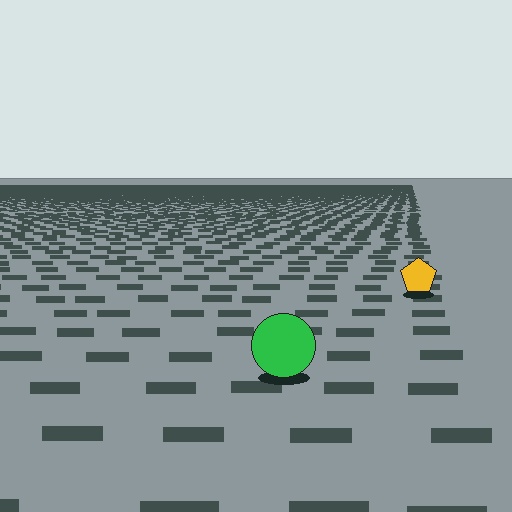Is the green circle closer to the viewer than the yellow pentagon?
Yes. The green circle is closer — you can tell from the texture gradient: the ground texture is coarser near it.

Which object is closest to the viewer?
The green circle is closest. The texture marks near it are larger and more spread out.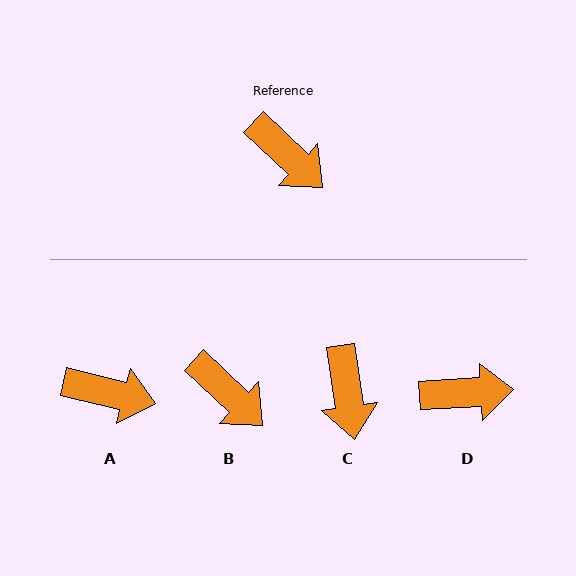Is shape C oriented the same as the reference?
No, it is off by about 39 degrees.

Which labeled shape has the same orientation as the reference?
B.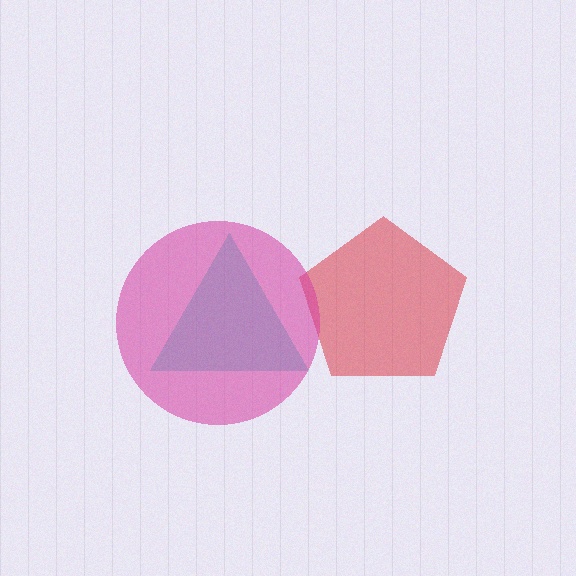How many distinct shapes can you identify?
There are 3 distinct shapes: a cyan triangle, a red pentagon, a magenta circle.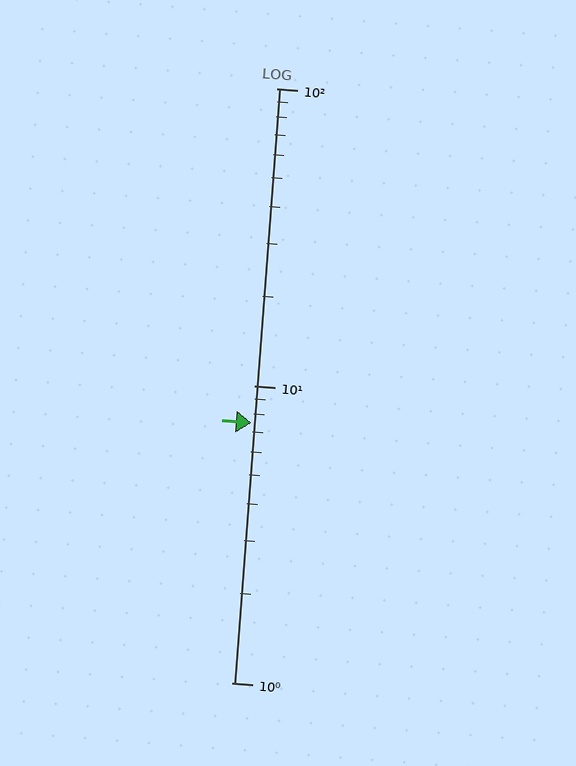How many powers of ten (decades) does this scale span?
The scale spans 2 decades, from 1 to 100.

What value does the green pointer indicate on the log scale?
The pointer indicates approximately 7.5.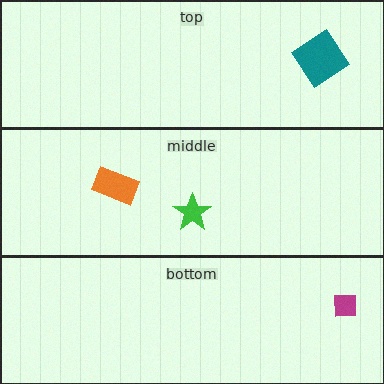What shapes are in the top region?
The teal diamond.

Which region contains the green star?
The middle region.